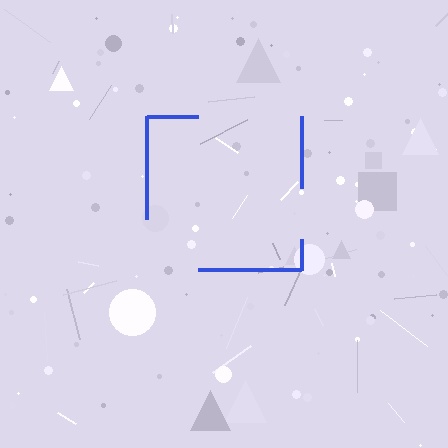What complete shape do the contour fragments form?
The contour fragments form a square.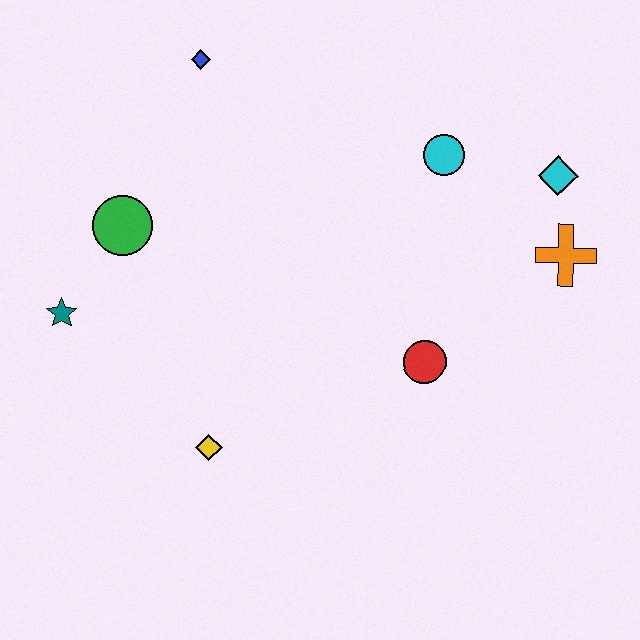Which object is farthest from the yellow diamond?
The cyan diamond is farthest from the yellow diamond.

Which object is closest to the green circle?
The teal star is closest to the green circle.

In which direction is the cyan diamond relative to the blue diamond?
The cyan diamond is to the right of the blue diamond.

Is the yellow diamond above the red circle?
No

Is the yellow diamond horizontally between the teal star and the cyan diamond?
Yes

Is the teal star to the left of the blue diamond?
Yes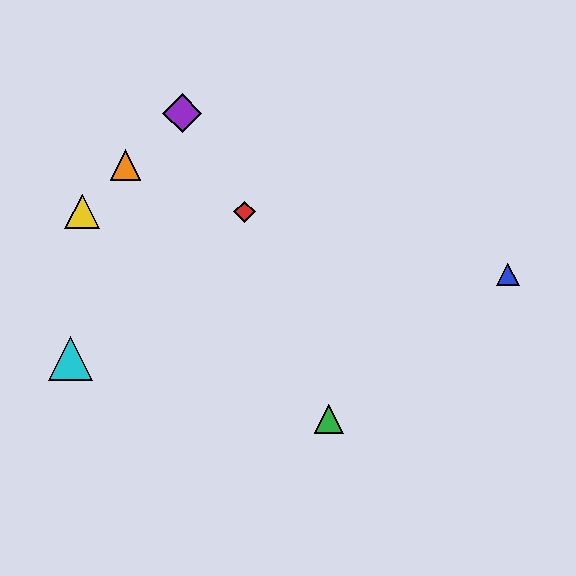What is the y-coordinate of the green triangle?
The green triangle is at y≈419.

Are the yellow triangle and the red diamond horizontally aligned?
Yes, both are at y≈212.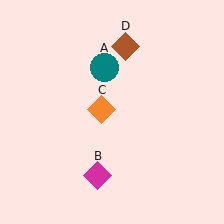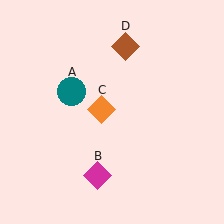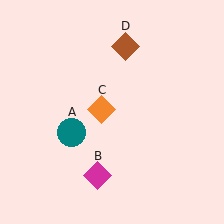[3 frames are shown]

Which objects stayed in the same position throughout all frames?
Magenta diamond (object B) and orange diamond (object C) and brown diamond (object D) remained stationary.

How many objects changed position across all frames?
1 object changed position: teal circle (object A).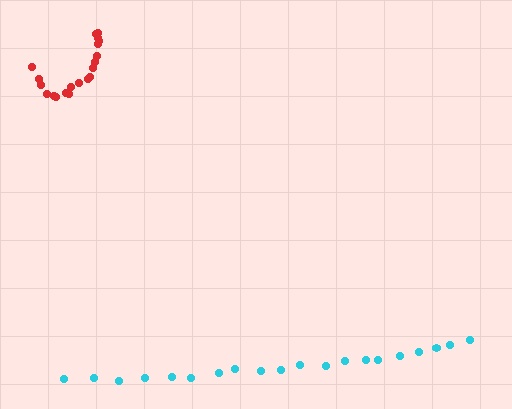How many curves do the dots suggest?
There are 2 distinct paths.